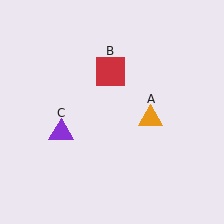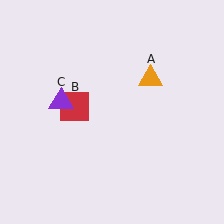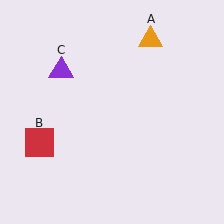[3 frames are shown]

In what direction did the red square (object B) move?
The red square (object B) moved down and to the left.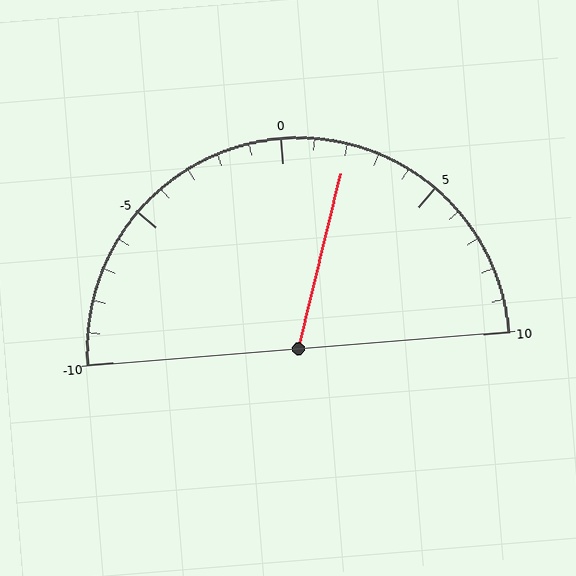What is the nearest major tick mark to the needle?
The nearest major tick mark is 0.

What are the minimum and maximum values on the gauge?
The gauge ranges from -10 to 10.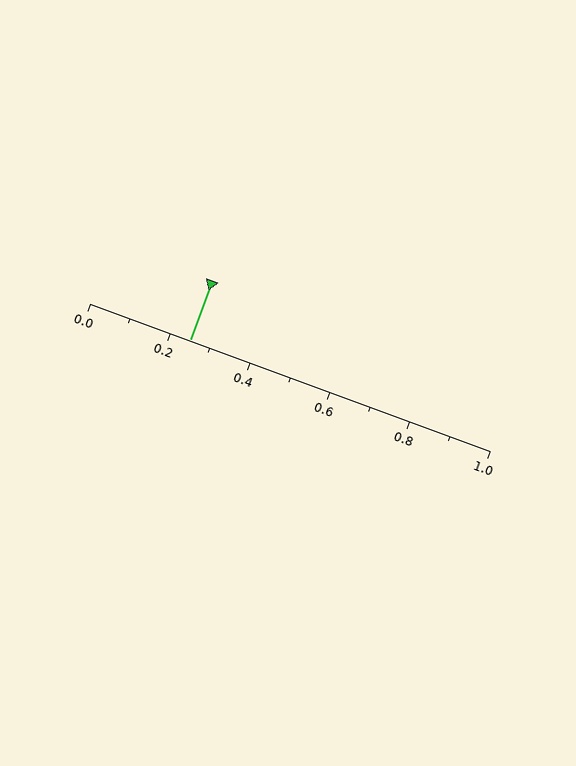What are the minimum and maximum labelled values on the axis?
The axis runs from 0.0 to 1.0.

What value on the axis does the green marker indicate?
The marker indicates approximately 0.25.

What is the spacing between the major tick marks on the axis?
The major ticks are spaced 0.2 apart.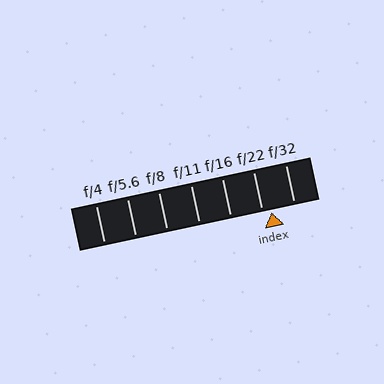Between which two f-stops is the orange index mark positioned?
The index mark is between f/22 and f/32.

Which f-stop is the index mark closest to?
The index mark is closest to f/22.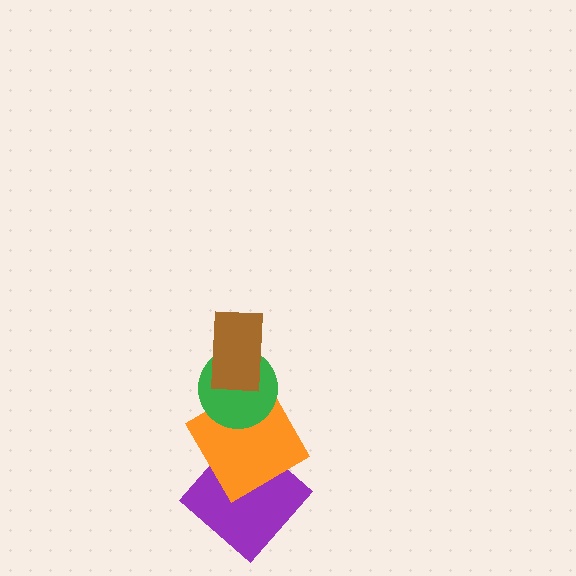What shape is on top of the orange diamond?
The green circle is on top of the orange diamond.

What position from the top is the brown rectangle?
The brown rectangle is 1st from the top.